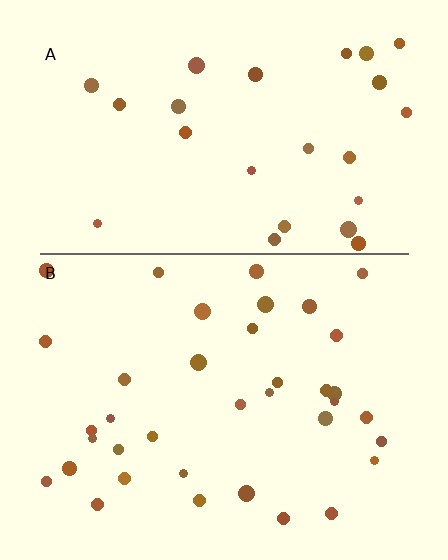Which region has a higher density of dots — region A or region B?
B (the bottom).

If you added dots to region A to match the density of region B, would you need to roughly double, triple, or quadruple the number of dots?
Approximately double.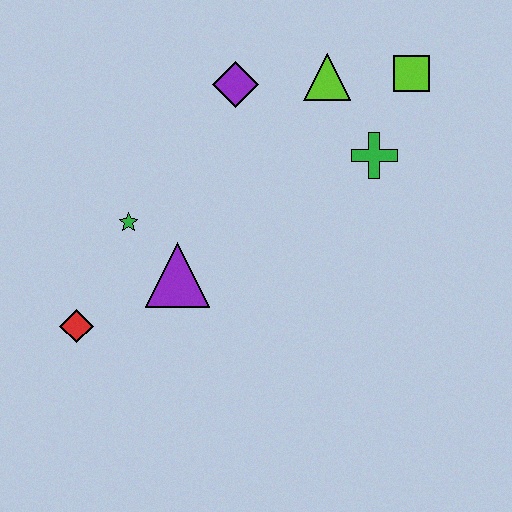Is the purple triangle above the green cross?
No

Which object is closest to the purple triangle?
The green star is closest to the purple triangle.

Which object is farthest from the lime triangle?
The red diamond is farthest from the lime triangle.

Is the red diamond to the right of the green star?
No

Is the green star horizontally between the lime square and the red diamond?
Yes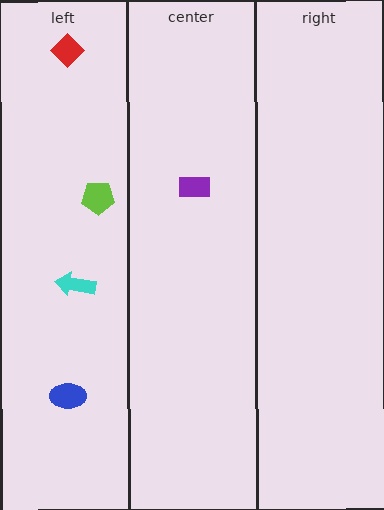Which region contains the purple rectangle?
The center region.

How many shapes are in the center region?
1.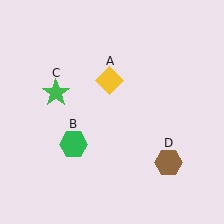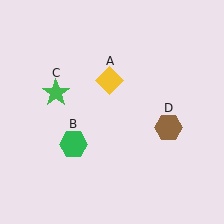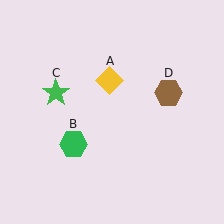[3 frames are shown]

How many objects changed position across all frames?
1 object changed position: brown hexagon (object D).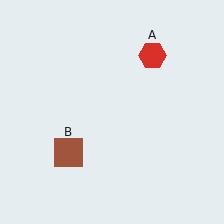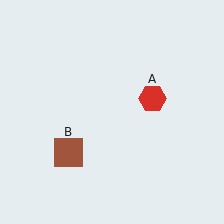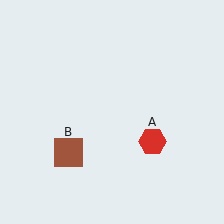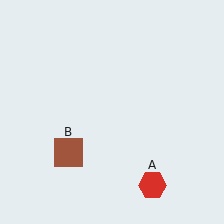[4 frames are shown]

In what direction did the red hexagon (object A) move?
The red hexagon (object A) moved down.